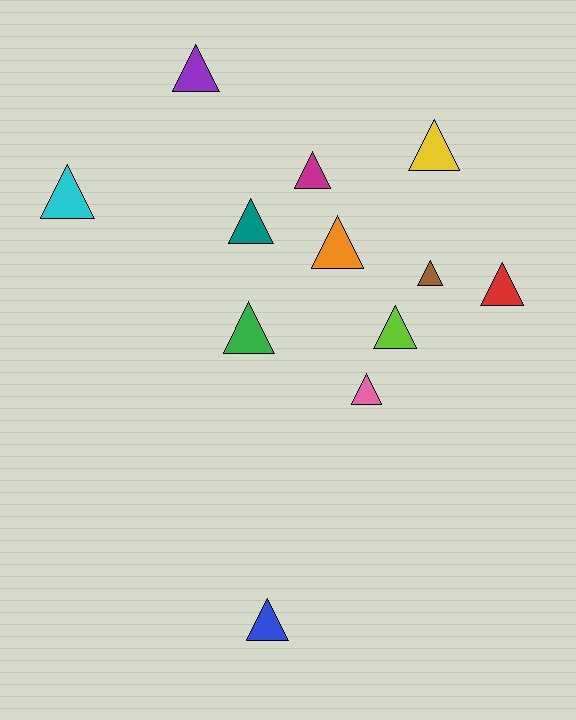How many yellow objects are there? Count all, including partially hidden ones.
There is 1 yellow object.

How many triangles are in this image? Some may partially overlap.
There are 12 triangles.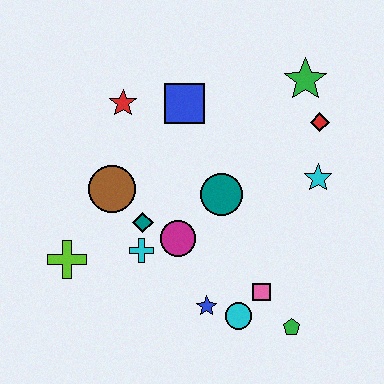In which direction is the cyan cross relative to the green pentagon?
The cyan cross is to the left of the green pentagon.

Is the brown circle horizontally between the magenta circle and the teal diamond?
No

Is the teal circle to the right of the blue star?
Yes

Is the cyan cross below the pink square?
No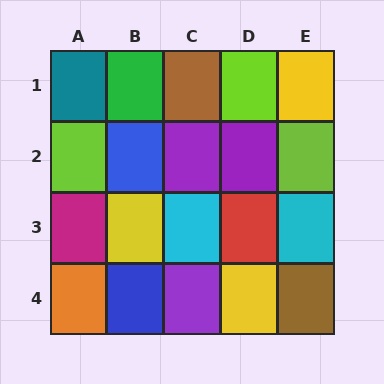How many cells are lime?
3 cells are lime.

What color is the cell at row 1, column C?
Brown.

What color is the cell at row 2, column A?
Lime.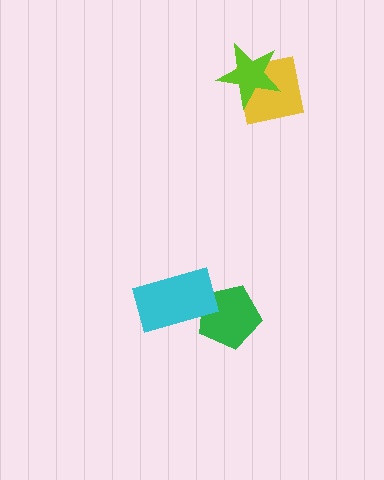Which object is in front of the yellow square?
The lime star is in front of the yellow square.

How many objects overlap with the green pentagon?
1 object overlaps with the green pentagon.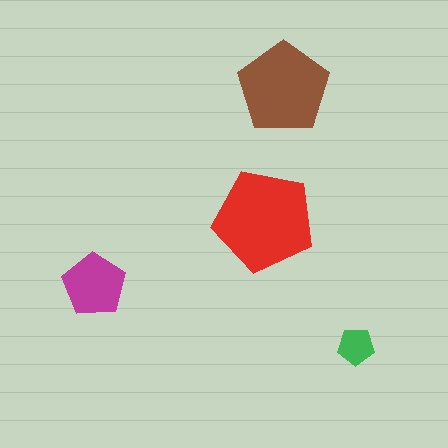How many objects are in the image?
There are 4 objects in the image.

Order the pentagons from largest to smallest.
the red one, the brown one, the magenta one, the green one.